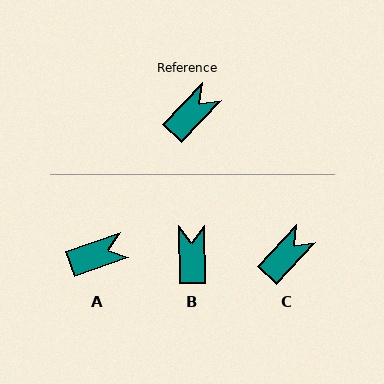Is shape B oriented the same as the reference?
No, it is off by about 43 degrees.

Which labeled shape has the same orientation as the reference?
C.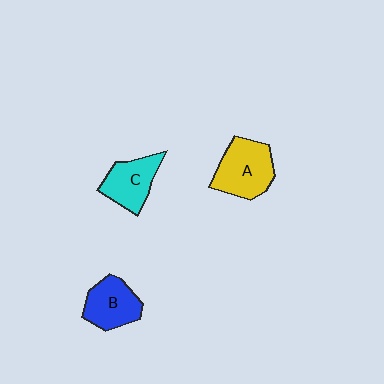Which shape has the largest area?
Shape A (yellow).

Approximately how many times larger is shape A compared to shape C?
Approximately 1.2 times.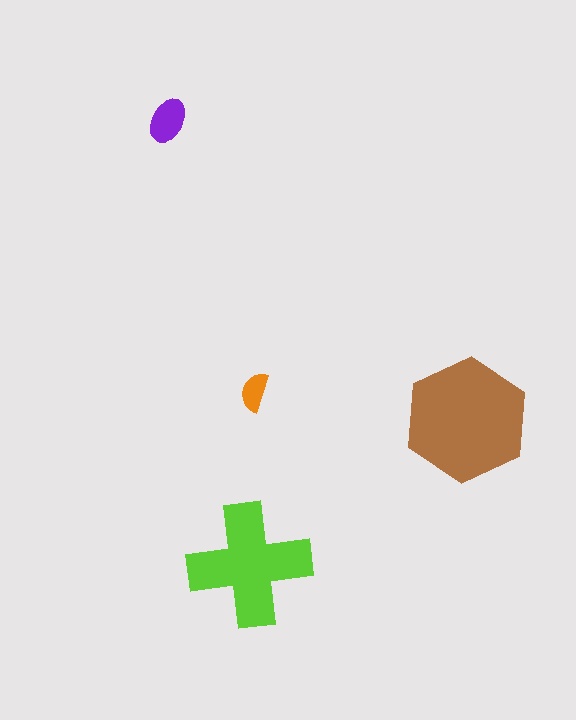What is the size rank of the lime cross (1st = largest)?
2nd.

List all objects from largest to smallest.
The brown hexagon, the lime cross, the purple ellipse, the orange semicircle.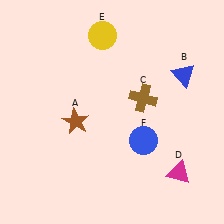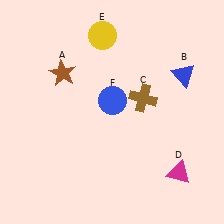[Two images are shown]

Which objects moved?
The objects that moved are: the brown star (A), the blue circle (F).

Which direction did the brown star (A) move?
The brown star (A) moved up.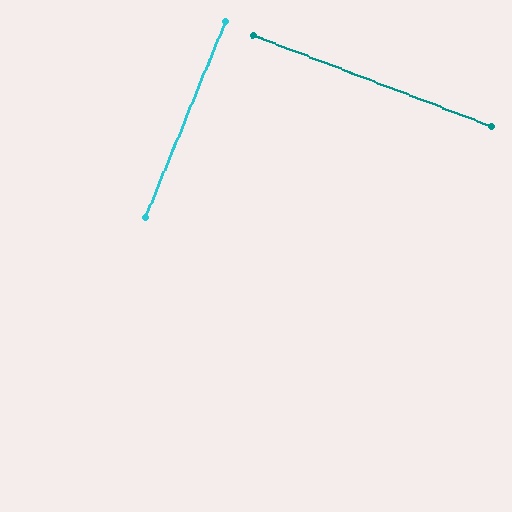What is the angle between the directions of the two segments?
Approximately 89 degrees.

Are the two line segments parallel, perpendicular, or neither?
Perpendicular — they meet at approximately 89°.